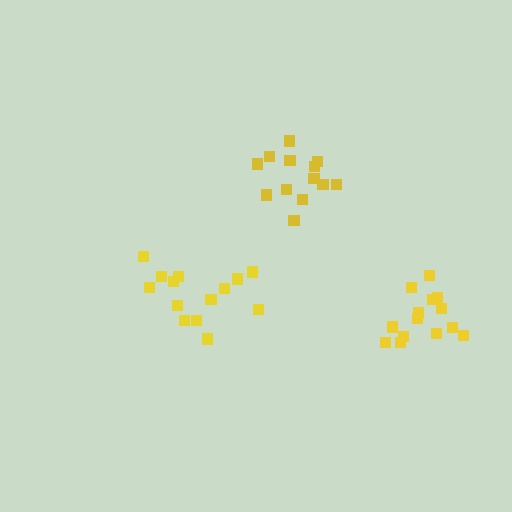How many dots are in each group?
Group 1: 15 dots, Group 2: 14 dots, Group 3: 13 dots (42 total).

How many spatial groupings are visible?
There are 3 spatial groupings.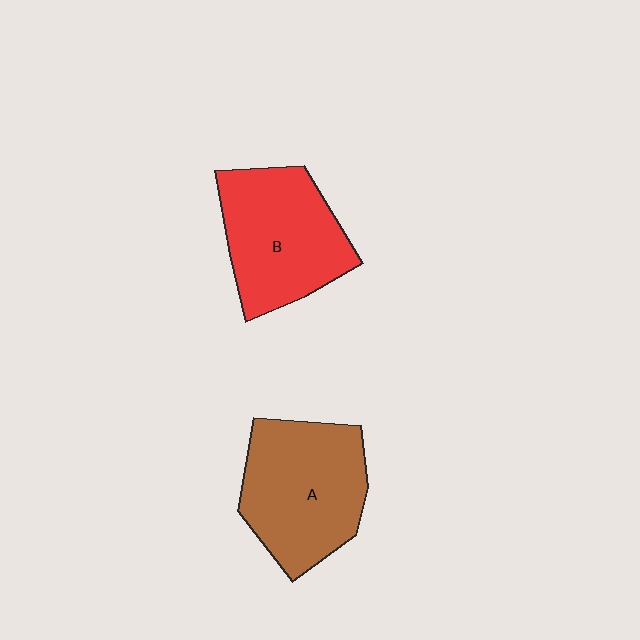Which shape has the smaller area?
Shape B (red).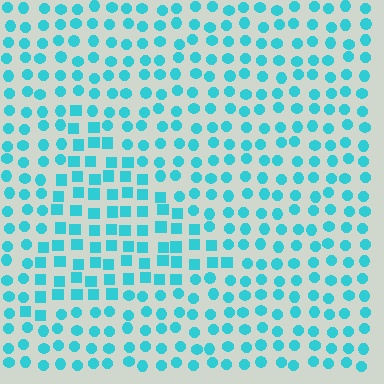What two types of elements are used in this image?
The image uses squares inside the triangle region and circles outside it.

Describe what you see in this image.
The image is filled with small cyan elements arranged in a uniform grid. A triangle-shaped region contains squares, while the surrounding area contains circles. The boundary is defined purely by the change in element shape.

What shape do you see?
I see a triangle.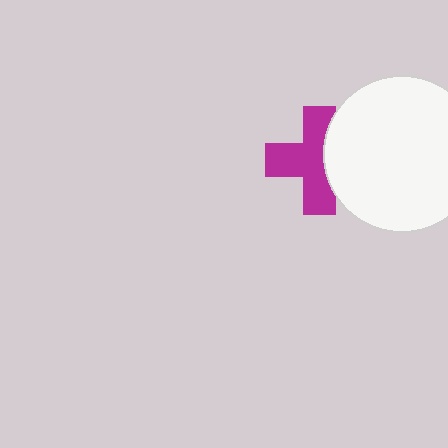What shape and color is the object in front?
The object in front is a white circle.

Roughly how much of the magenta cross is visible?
Most of it is visible (roughly 67%).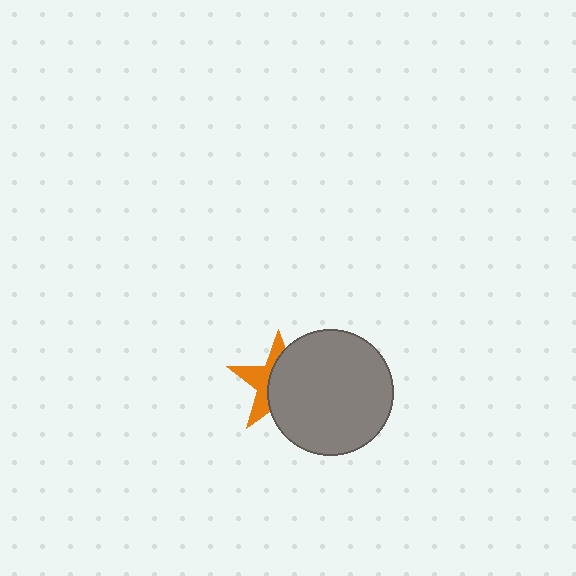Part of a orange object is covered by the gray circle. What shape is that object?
It is a star.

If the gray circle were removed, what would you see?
You would see the complete orange star.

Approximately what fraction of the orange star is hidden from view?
Roughly 60% of the orange star is hidden behind the gray circle.